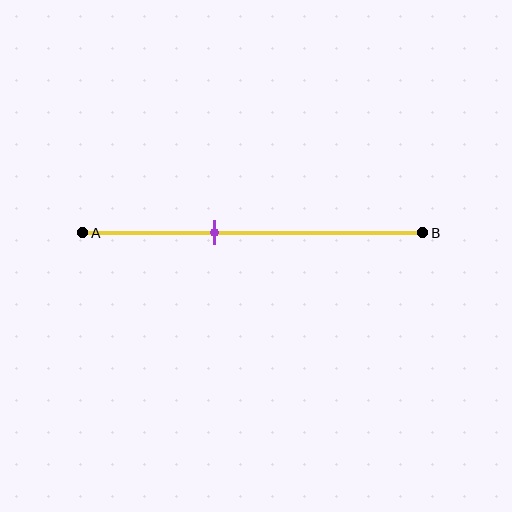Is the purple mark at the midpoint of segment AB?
No, the mark is at about 40% from A, not at the 50% midpoint.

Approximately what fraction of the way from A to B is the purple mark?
The purple mark is approximately 40% of the way from A to B.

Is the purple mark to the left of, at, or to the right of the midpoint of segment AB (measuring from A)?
The purple mark is to the left of the midpoint of segment AB.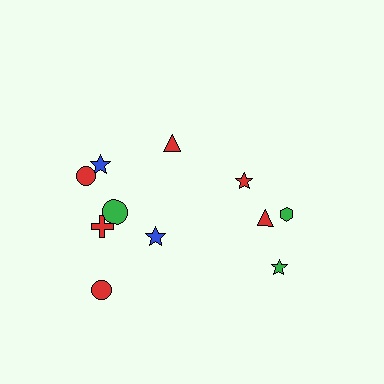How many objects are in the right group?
There are 4 objects.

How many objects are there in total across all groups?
There are 11 objects.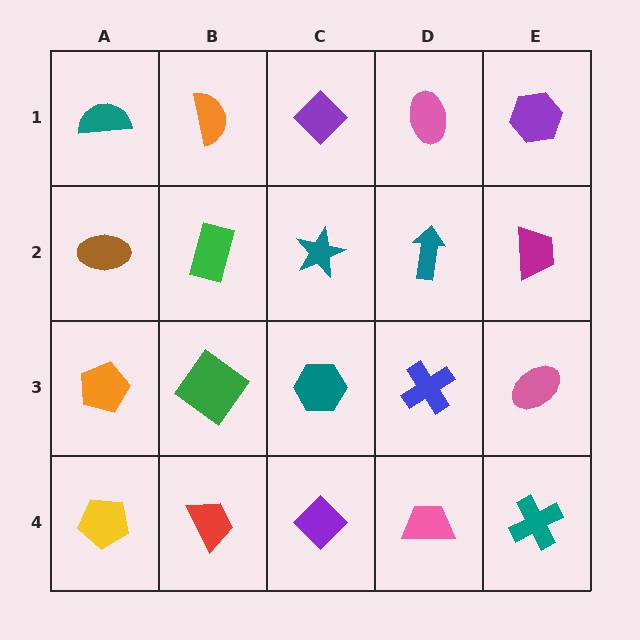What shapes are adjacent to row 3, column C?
A teal star (row 2, column C), a purple diamond (row 4, column C), a green diamond (row 3, column B), a blue cross (row 3, column D).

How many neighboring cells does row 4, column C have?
3.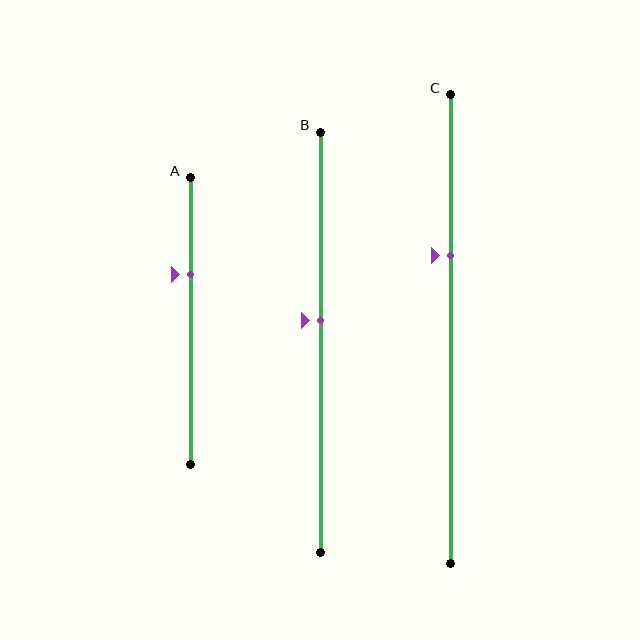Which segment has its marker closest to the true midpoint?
Segment B has its marker closest to the true midpoint.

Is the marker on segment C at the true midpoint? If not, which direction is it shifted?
No, the marker on segment C is shifted upward by about 16% of the segment length.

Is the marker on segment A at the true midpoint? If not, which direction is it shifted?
No, the marker on segment A is shifted upward by about 16% of the segment length.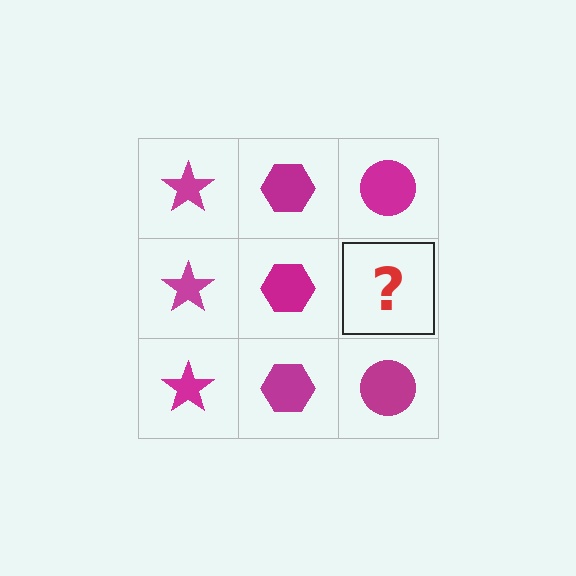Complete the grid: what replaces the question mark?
The question mark should be replaced with a magenta circle.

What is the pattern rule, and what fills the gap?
The rule is that each column has a consistent shape. The gap should be filled with a magenta circle.